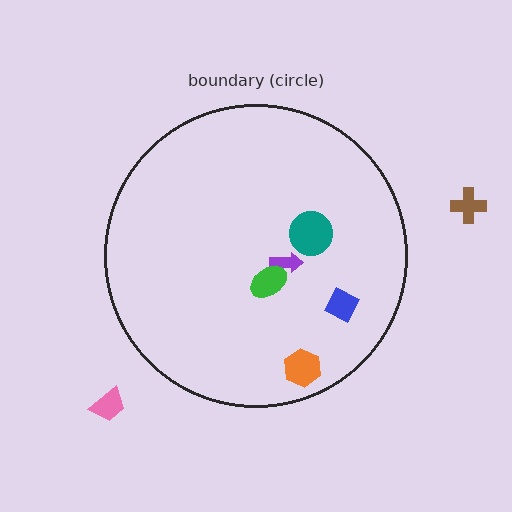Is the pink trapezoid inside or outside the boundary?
Outside.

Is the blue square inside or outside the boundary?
Inside.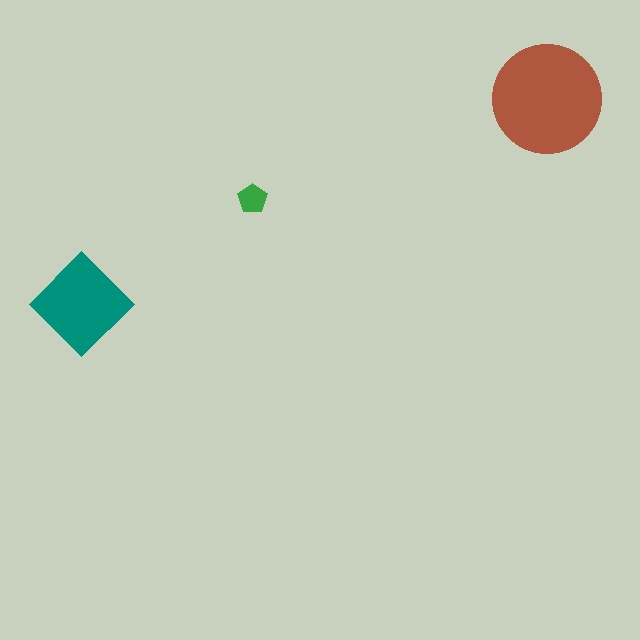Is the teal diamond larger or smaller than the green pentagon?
Larger.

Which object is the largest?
The brown circle.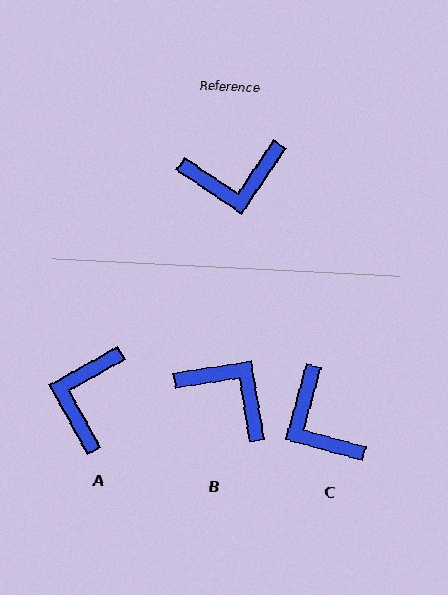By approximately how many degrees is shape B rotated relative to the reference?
Approximately 133 degrees counter-clockwise.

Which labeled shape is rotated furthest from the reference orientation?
B, about 133 degrees away.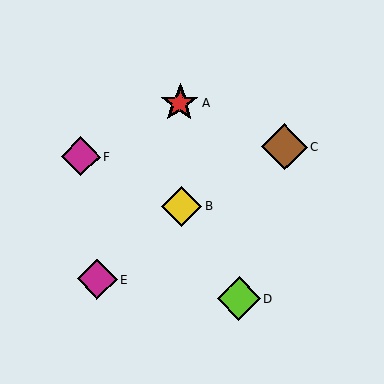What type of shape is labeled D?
Shape D is a lime diamond.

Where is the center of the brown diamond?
The center of the brown diamond is at (285, 147).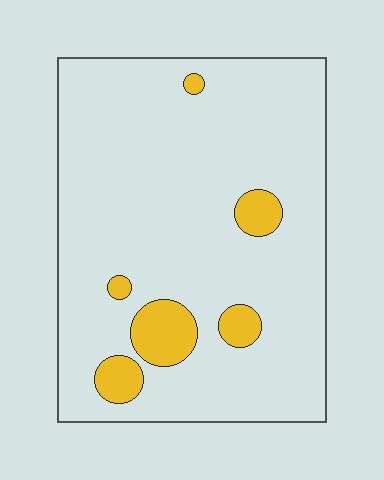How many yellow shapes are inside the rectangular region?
6.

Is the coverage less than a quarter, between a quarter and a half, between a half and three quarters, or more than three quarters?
Less than a quarter.